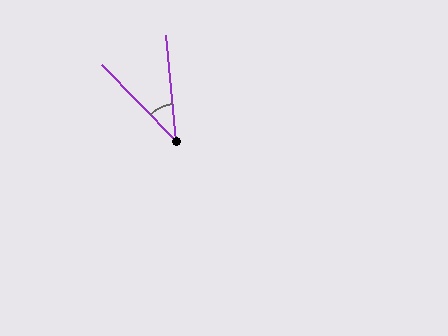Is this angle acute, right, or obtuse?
It is acute.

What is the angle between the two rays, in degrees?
Approximately 39 degrees.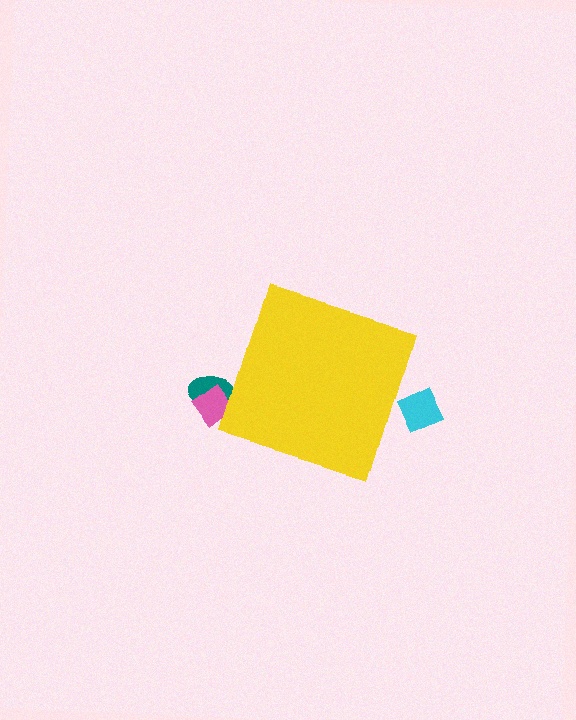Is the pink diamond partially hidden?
Yes, the pink diamond is partially hidden behind the yellow diamond.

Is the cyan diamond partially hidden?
Yes, the cyan diamond is partially hidden behind the yellow diamond.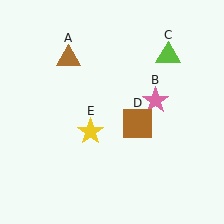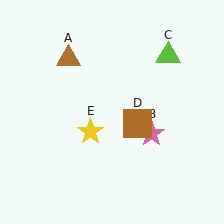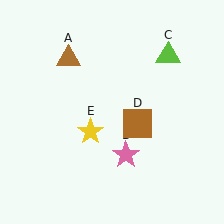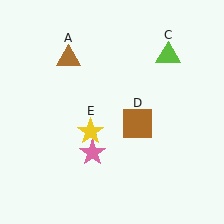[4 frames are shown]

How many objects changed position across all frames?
1 object changed position: pink star (object B).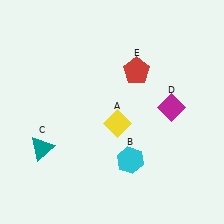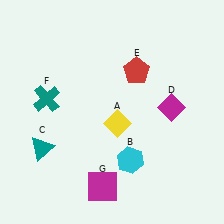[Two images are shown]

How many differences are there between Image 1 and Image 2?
There are 2 differences between the two images.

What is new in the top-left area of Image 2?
A teal cross (F) was added in the top-left area of Image 2.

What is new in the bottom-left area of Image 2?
A magenta square (G) was added in the bottom-left area of Image 2.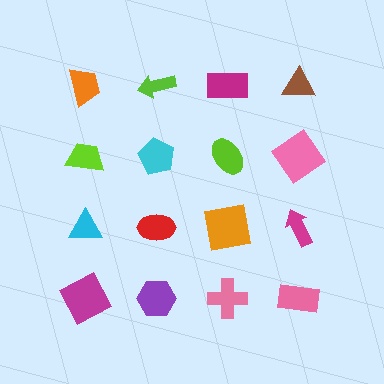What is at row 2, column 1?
A lime trapezoid.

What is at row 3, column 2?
A red ellipse.